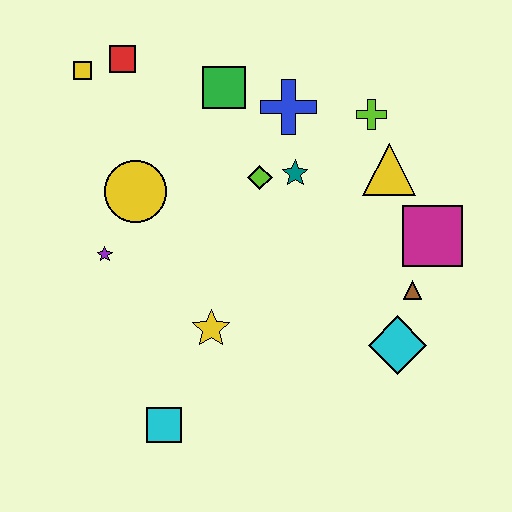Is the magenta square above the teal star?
No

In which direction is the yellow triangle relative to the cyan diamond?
The yellow triangle is above the cyan diamond.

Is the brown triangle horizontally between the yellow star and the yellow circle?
No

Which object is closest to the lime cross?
The yellow triangle is closest to the lime cross.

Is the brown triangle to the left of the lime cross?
No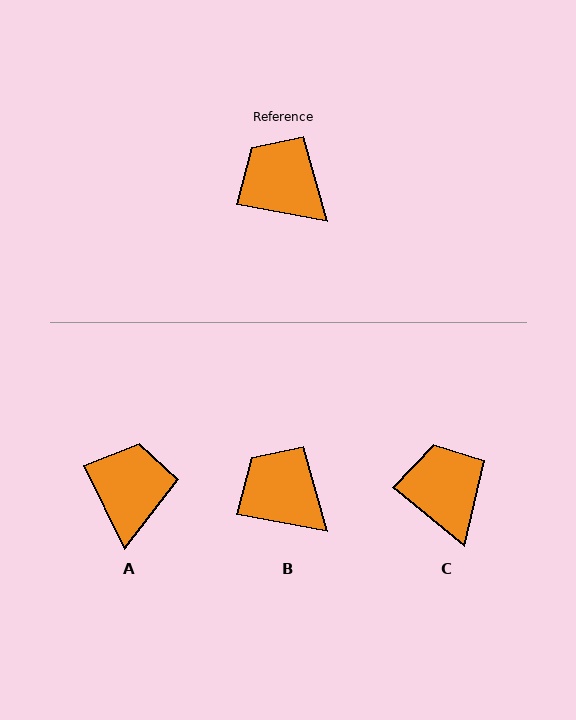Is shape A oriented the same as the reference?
No, it is off by about 54 degrees.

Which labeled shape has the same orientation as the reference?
B.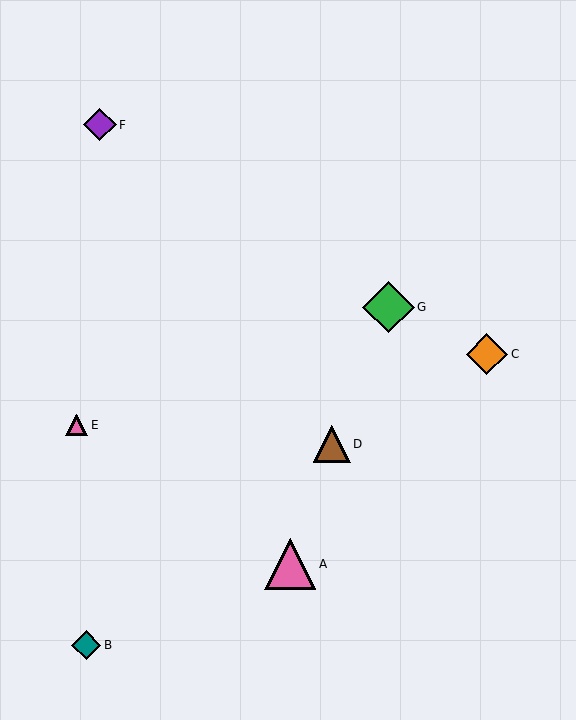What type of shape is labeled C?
Shape C is an orange diamond.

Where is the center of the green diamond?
The center of the green diamond is at (388, 307).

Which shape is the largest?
The pink triangle (labeled A) is the largest.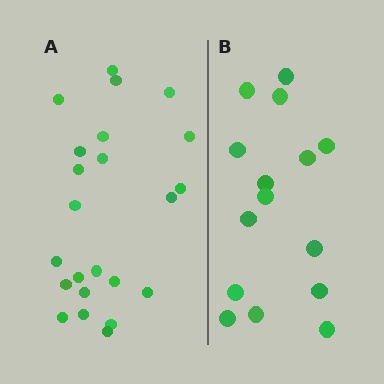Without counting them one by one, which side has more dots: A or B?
Region A (the left region) has more dots.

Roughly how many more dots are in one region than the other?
Region A has roughly 8 or so more dots than region B.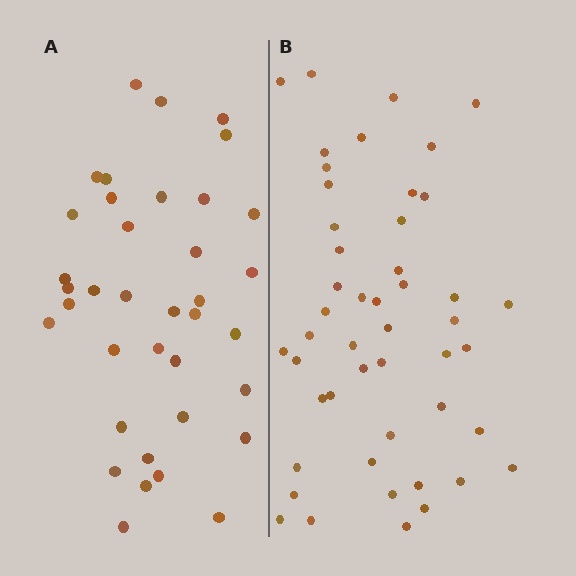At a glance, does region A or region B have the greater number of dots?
Region B (the right region) has more dots.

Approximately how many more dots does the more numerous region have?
Region B has roughly 12 or so more dots than region A.